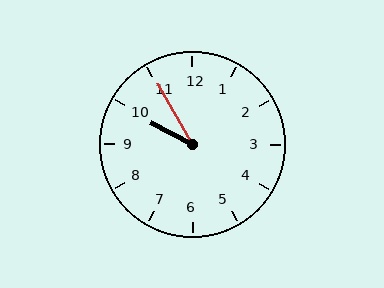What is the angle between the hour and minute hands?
Approximately 32 degrees.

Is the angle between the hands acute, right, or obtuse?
It is acute.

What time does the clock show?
9:55.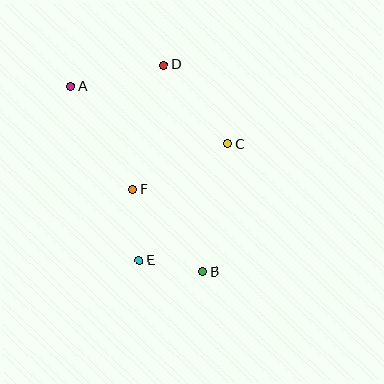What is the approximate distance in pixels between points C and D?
The distance between C and D is approximately 102 pixels.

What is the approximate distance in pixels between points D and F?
The distance between D and F is approximately 129 pixels.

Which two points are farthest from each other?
Points A and B are farthest from each other.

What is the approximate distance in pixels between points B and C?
The distance between B and C is approximately 130 pixels.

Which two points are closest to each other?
Points B and E are closest to each other.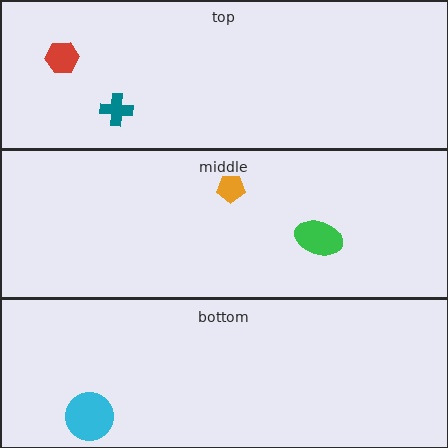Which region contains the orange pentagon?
The middle region.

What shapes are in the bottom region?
The cyan circle.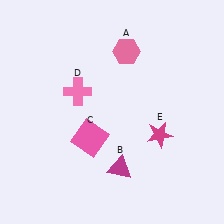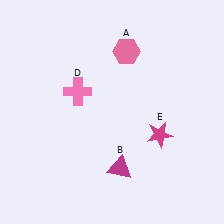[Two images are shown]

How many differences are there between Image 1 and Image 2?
There is 1 difference between the two images.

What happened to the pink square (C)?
The pink square (C) was removed in Image 2. It was in the bottom-left area of Image 1.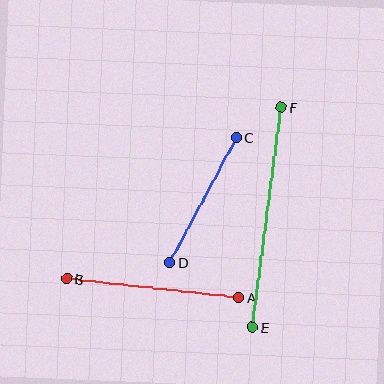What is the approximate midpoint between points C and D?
The midpoint is at approximately (203, 200) pixels.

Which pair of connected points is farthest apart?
Points E and F are farthest apart.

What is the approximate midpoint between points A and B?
The midpoint is at approximately (153, 288) pixels.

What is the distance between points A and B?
The distance is approximately 173 pixels.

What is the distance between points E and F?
The distance is approximately 222 pixels.